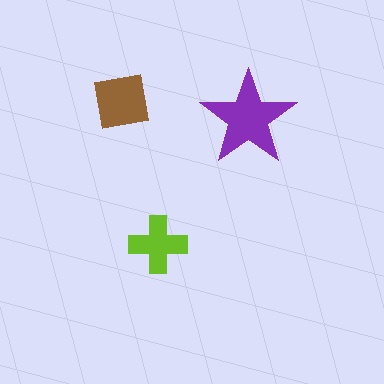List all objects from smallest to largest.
The lime cross, the brown square, the purple star.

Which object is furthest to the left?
The brown square is leftmost.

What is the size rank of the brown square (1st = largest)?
2nd.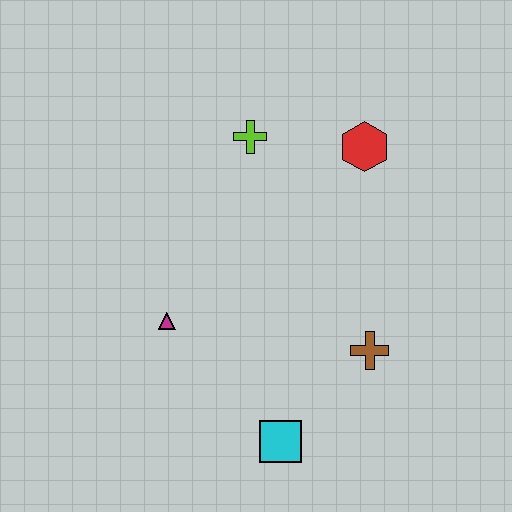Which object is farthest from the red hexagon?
The cyan square is farthest from the red hexagon.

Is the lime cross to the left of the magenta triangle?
No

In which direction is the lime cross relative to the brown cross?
The lime cross is above the brown cross.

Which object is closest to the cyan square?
The brown cross is closest to the cyan square.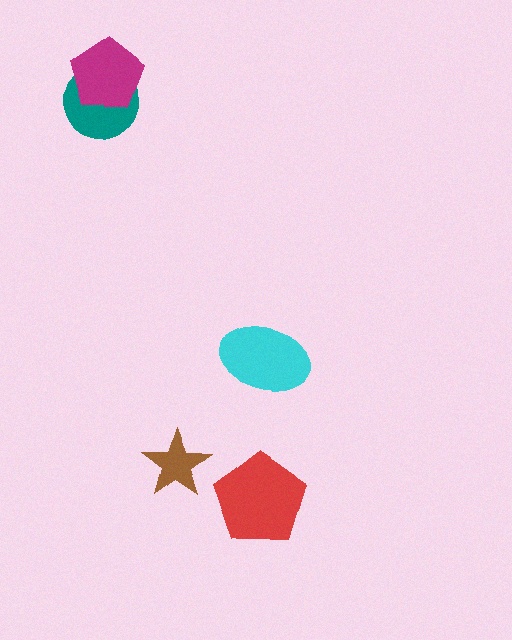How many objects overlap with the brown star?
0 objects overlap with the brown star.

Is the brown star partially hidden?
No, no other shape covers it.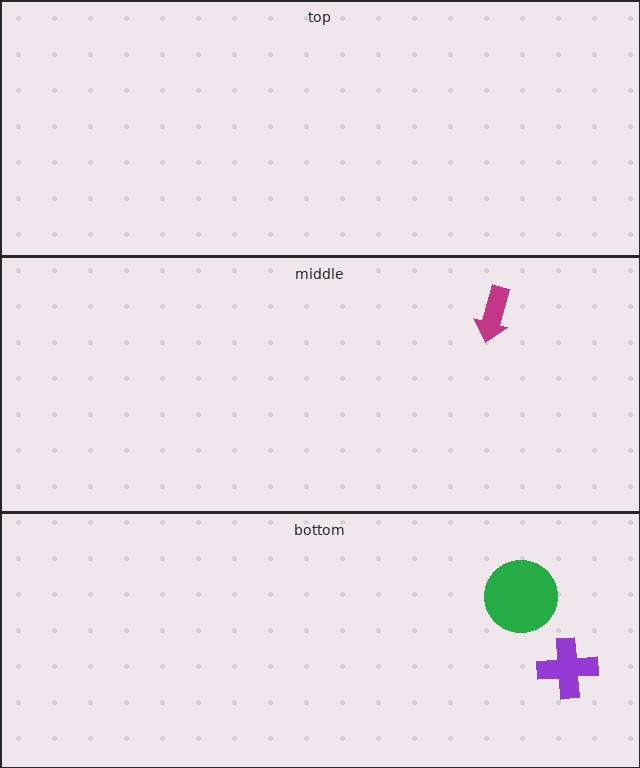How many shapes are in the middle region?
1.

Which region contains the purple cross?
The bottom region.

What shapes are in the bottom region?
The purple cross, the green circle.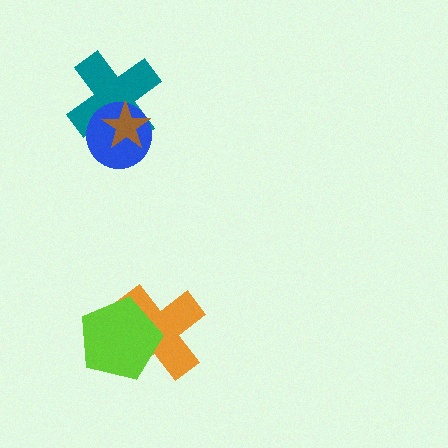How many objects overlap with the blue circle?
2 objects overlap with the blue circle.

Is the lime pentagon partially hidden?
No, no other shape covers it.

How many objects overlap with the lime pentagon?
1 object overlaps with the lime pentagon.